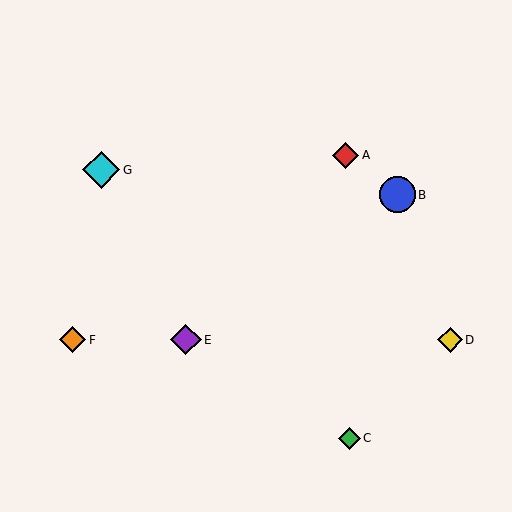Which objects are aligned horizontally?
Objects D, E, F are aligned horizontally.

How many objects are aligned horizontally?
3 objects (D, E, F) are aligned horizontally.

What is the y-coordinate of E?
Object E is at y≈340.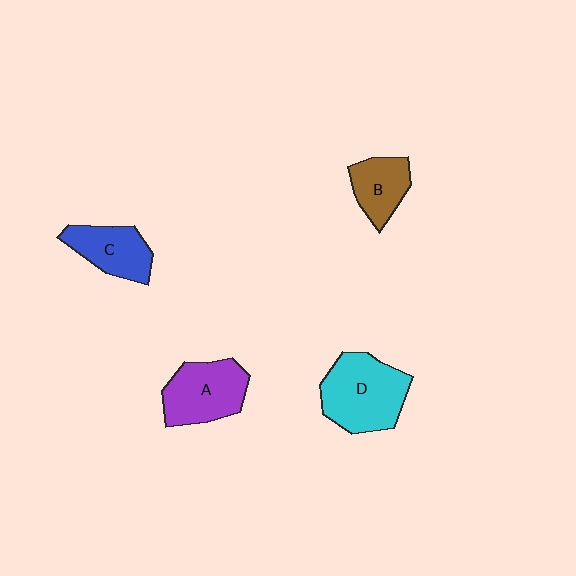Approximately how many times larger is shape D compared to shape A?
Approximately 1.2 times.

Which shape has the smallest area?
Shape B (brown).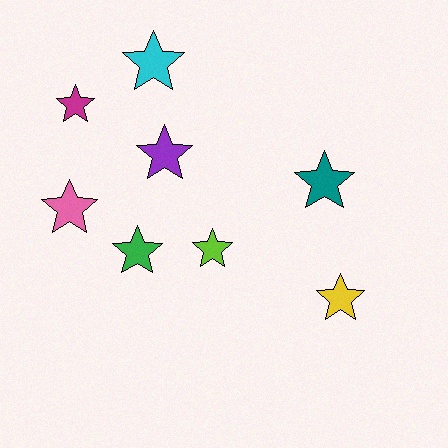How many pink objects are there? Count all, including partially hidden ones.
There is 1 pink object.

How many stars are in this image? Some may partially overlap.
There are 8 stars.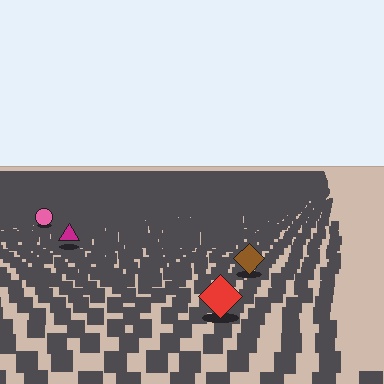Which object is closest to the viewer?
The red diamond is closest. The texture marks near it are larger and more spread out.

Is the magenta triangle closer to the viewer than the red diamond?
No. The red diamond is closer — you can tell from the texture gradient: the ground texture is coarser near it.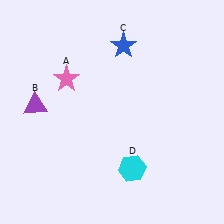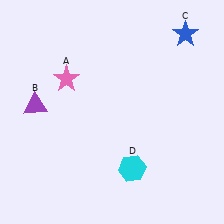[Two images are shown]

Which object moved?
The blue star (C) moved right.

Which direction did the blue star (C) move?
The blue star (C) moved right.